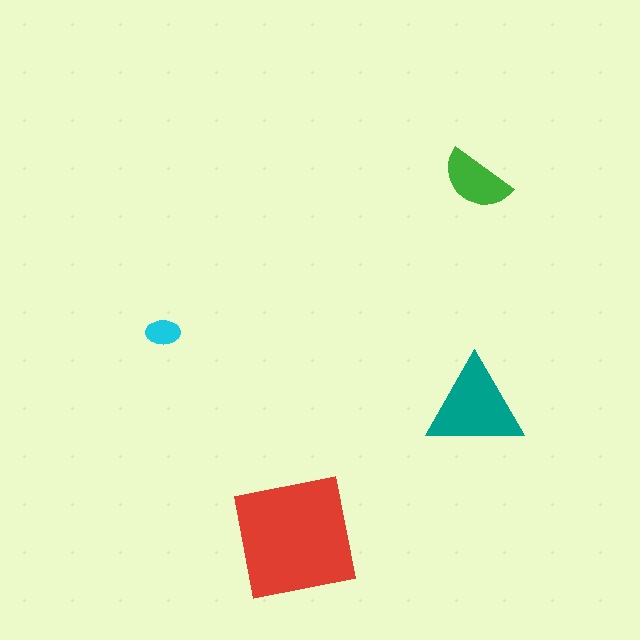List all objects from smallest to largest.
The cyan ellipse, the green semicircle, the teal triangle, the red square.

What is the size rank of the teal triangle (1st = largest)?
2nd.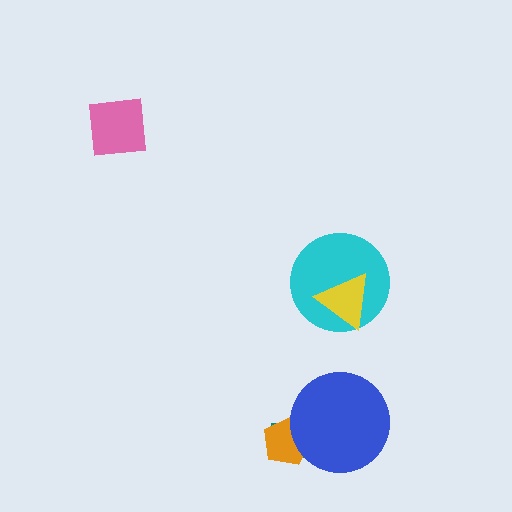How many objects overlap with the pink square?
0 objects overlap with the pink square.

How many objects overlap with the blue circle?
2 objects overlap with the blue circle.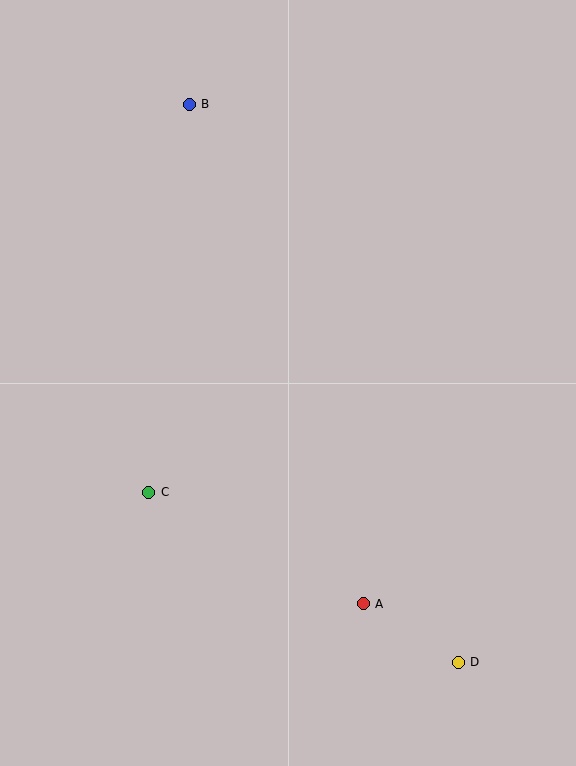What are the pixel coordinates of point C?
Point C is at (149, 492).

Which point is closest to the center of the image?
Point C at (149, 492) is closest to the center.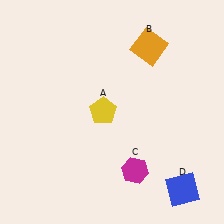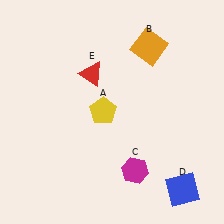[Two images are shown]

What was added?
A red triangle (E) was added in Image 2.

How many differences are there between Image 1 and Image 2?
There is 1 difference between the two images.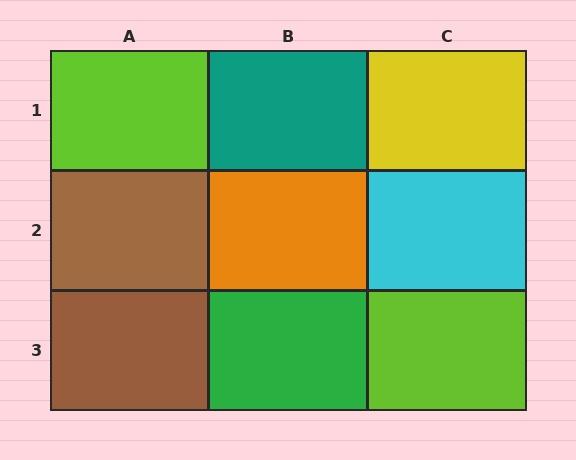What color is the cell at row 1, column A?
Lime.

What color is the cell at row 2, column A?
Brown.